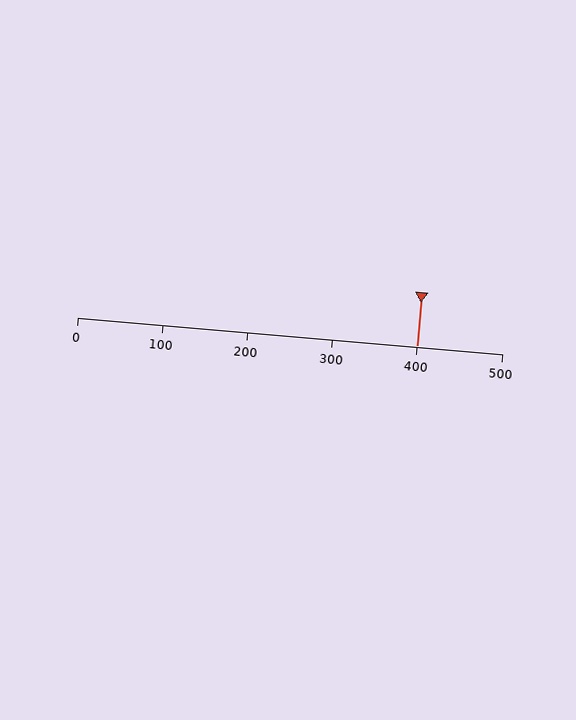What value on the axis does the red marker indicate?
The marker indicates approximately 400.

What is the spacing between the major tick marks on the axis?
The major ticks are spaced 100 apart.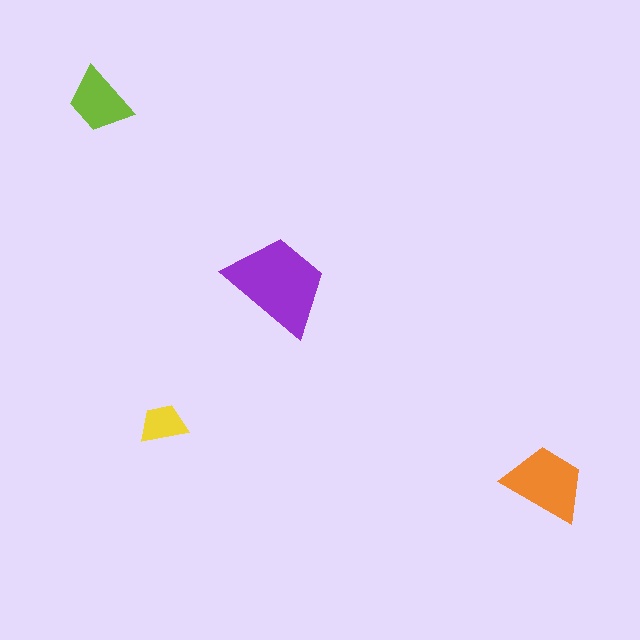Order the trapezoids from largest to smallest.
the purple one, the orange one, the lime one, the yellow one.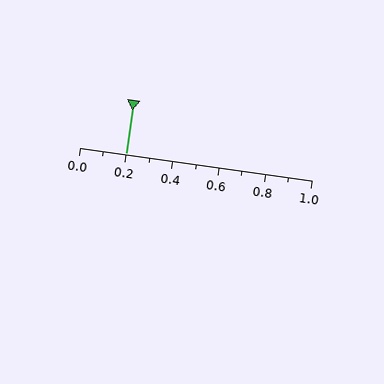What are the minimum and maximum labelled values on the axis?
The axis runs from 0.0 to 1.0.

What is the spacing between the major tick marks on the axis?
The major ticks are spaced 0.2 apart.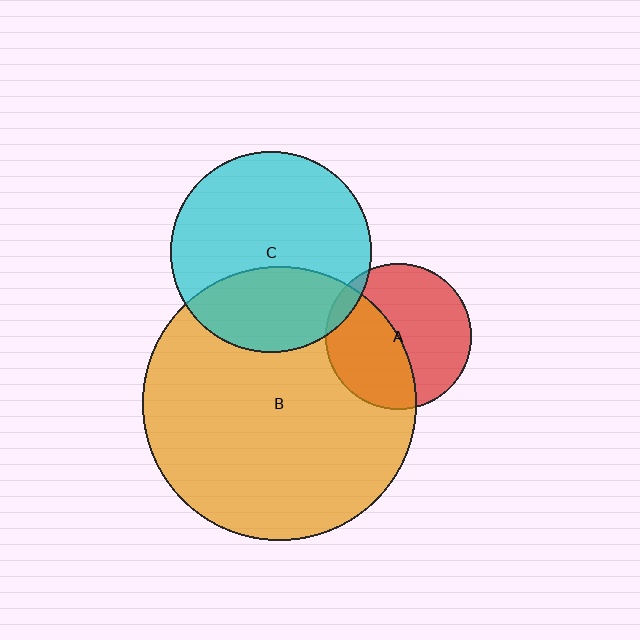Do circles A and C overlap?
Yes.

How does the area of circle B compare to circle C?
Approximately 1.9 times.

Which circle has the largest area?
Circle B (orange).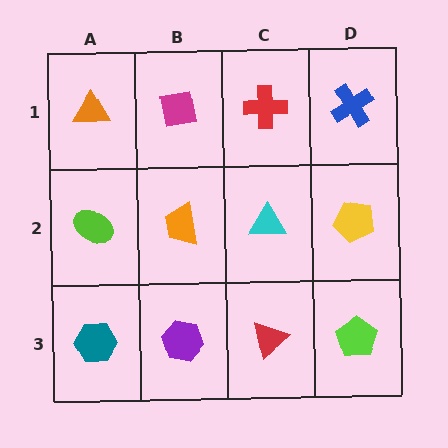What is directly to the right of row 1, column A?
A magenta square.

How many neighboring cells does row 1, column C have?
3.